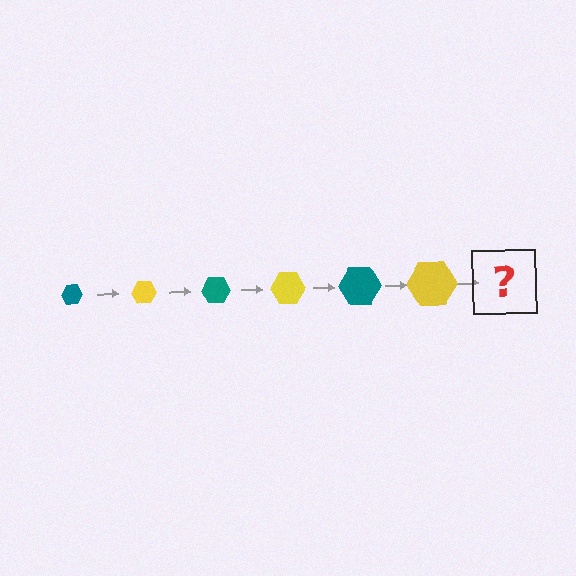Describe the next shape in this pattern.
It should be a teal hexagon, larger than the previous one.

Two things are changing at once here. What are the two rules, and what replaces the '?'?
The two rules are that the hexagon grows larger each step and the color cycles through teal and yellow. The '?' should be a teal hexagon, larger than the previous one.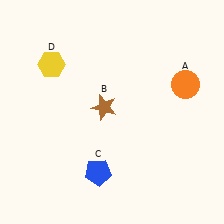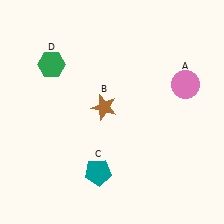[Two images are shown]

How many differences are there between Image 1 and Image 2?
There are 3 differences between the two images.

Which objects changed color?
A changed from orange to pink. C changed from blue to teal. D changed from yellow to green.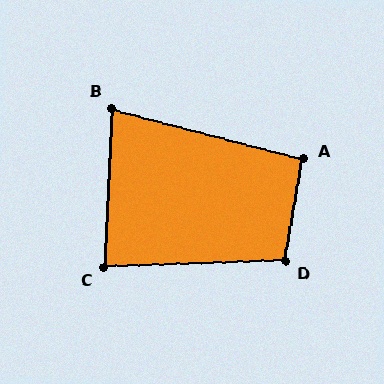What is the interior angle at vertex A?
Approximately 95 degrees (approximately right).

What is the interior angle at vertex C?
Approximately 85 degrees (approximately right).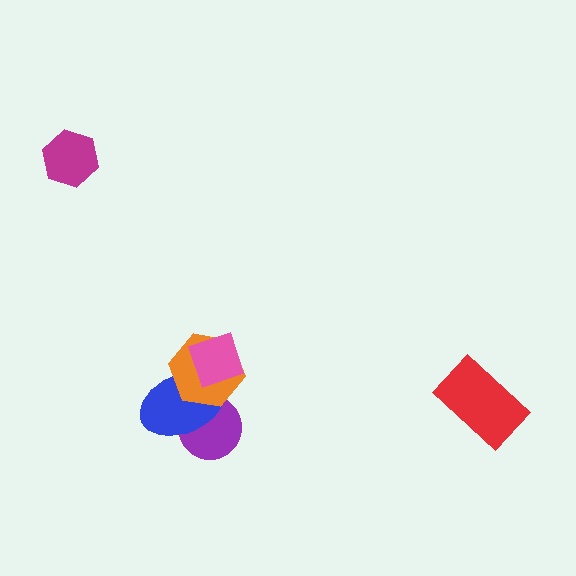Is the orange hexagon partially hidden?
Yes, it is partially covered by another shape.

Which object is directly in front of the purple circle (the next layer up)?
The blue ellipse is directly in front of the purple circle.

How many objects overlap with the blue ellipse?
3 objects overlap with the blue ellipse.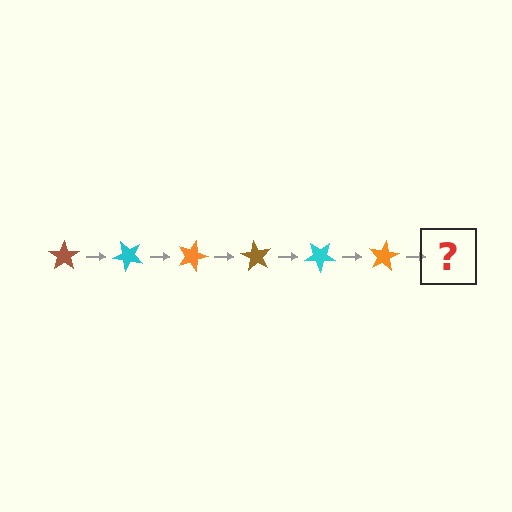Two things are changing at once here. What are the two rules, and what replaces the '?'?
The two rules are that it rotates 45 degrees each step and the color cycles through brown, cyan, and orange. The '?' should be a brown star, rotated 270 degrees from the start.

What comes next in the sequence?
The next element should be a brown star, rotated 270 degrees from the start.